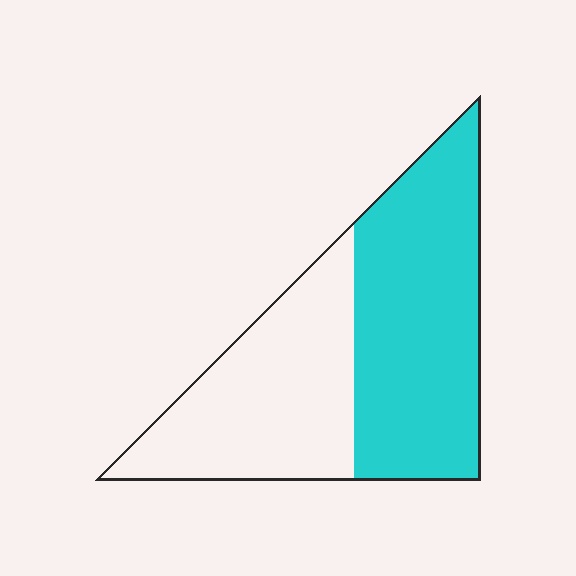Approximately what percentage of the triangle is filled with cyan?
Approximately 55%.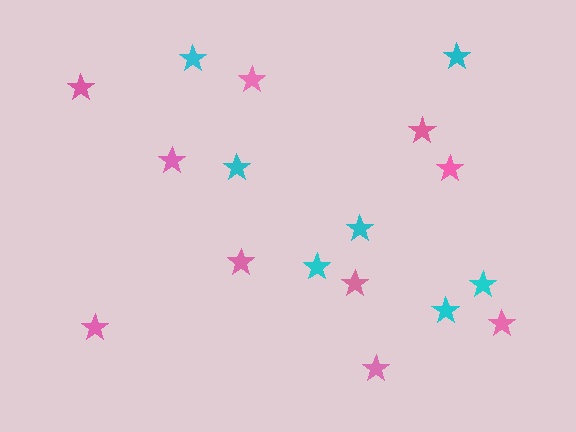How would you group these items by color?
There are 2 groups: one group of pink stars (10) and one group of cyan stars (7).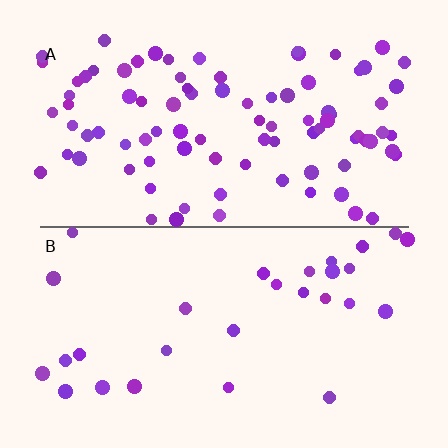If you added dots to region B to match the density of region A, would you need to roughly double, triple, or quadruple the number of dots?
Approximately triple.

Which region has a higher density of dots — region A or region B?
A (the top).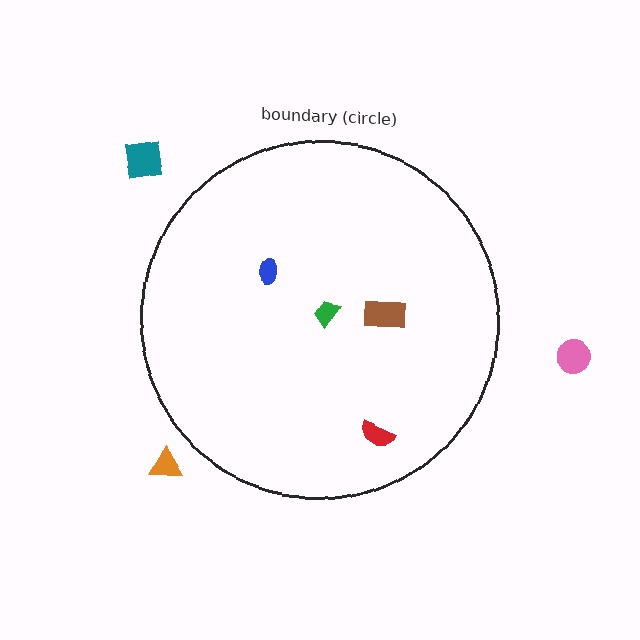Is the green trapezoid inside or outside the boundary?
Inside.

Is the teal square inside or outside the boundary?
Outside.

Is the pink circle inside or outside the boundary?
Outside.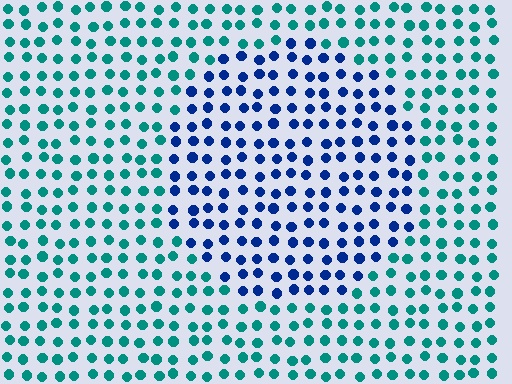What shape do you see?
I see a circle.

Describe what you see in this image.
The image is filled with small teal elements in a uniform arrangement. A circle-shaped region is visible where the elements are tinted to a slightly different hue, forming a subtle color boundary.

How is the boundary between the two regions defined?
The boundary is defined purely by a slight shift in hue (about 50 degrees). Spacing, size, and orientation are identical on both sides.